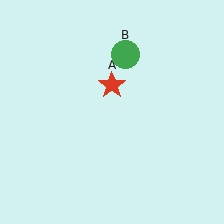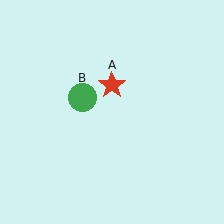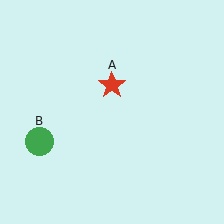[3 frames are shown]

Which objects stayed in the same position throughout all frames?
Red star (object A) remained stationary.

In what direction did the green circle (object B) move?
The green circle (object B) moved down and to the left.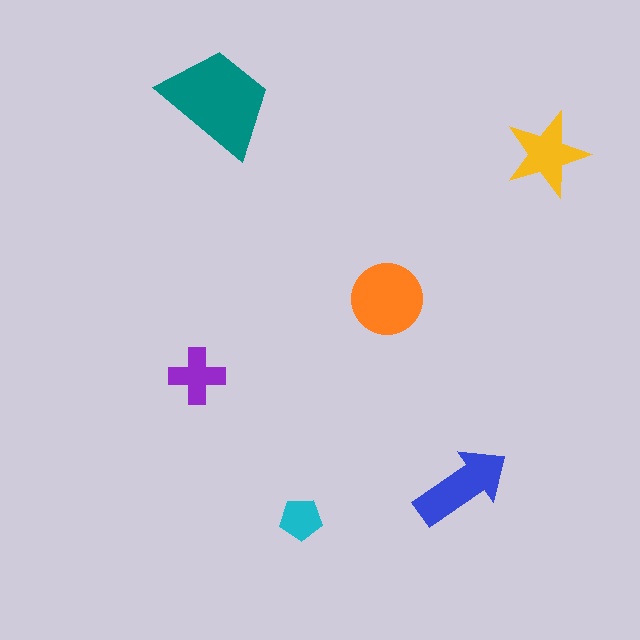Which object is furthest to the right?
The yellow star is rightmost.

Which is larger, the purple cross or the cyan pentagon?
The purple cross.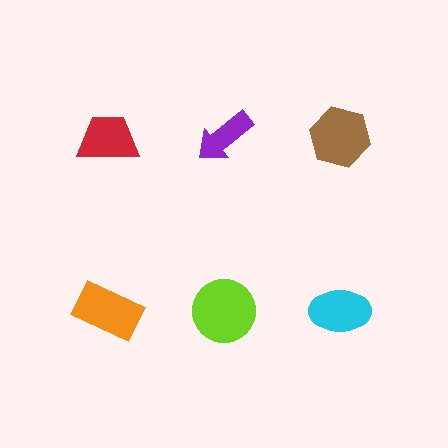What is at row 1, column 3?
A brown hexagon.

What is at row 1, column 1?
A red trapezoid.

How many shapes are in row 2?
3 shapes.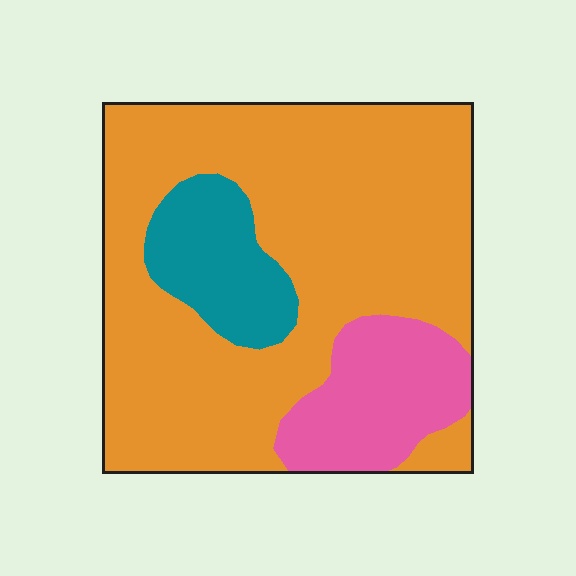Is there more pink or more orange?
Orange.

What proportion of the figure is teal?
Teal takes up about one eighth (1/8) of the figure.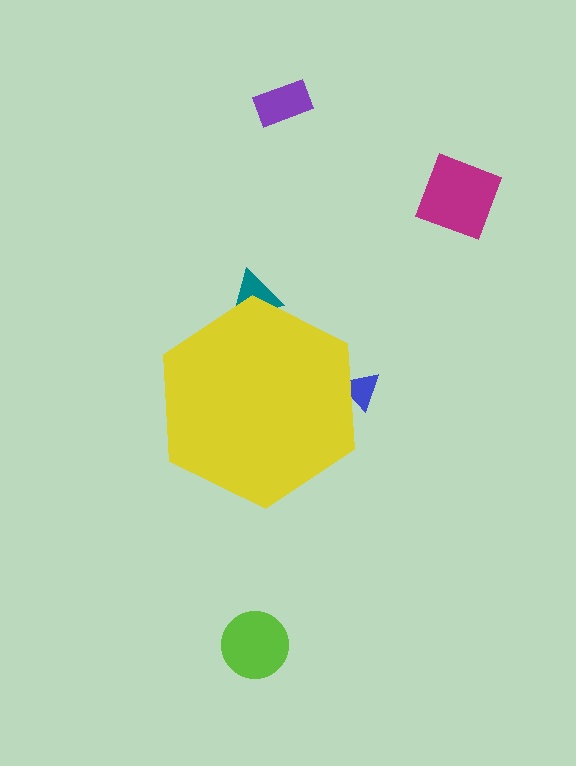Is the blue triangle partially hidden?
Yes, the blue triangle is partially hidden behind the yellow hexagon.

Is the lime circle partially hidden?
No, the lime circle is fully visible.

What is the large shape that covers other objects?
A yellow hexagon.